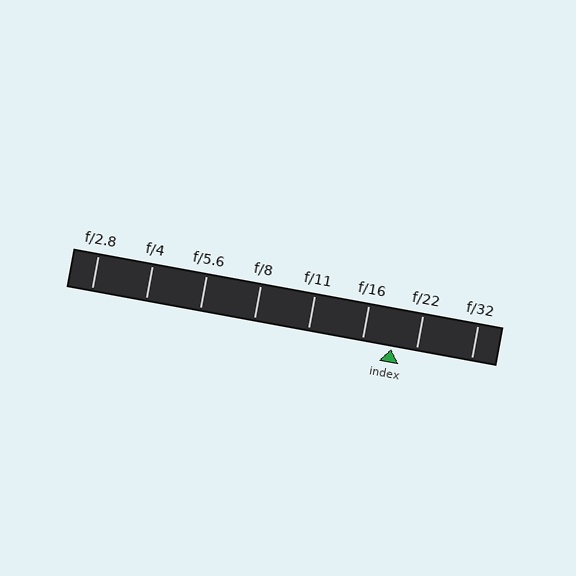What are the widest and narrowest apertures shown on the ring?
The widest aperture shown is f/2.8 and the narrowest is f/32.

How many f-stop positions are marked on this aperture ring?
There are 8 f-stop positions marked.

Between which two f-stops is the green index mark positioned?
The index mark is between f/16 and f/22.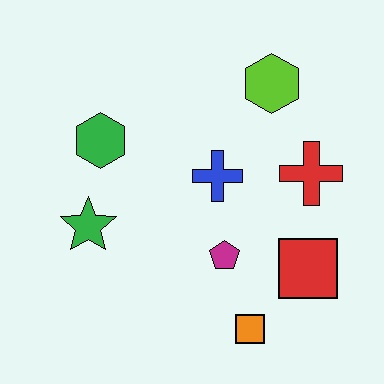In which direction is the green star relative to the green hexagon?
The green star is below the green hexagon.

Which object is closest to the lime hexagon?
The red cross is closest to the lime hexagon.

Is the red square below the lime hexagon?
Yes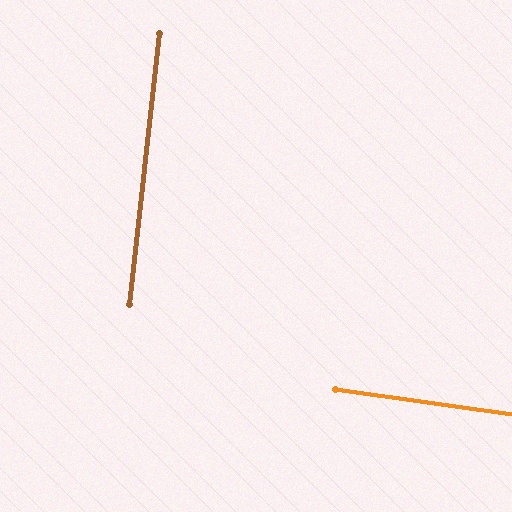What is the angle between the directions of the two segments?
Approximately 88 degrees.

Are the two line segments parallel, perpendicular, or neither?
Perpendicular — they meet at approximately 88°.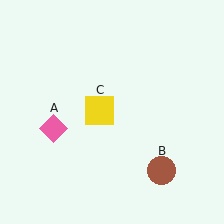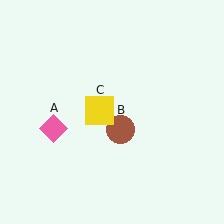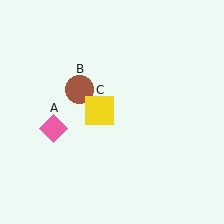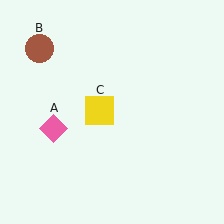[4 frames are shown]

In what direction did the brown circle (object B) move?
The brown circle (object B) moved up and to the left.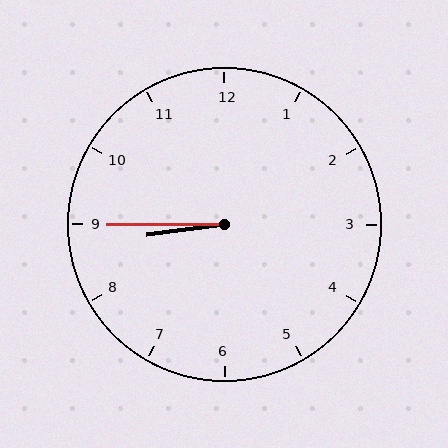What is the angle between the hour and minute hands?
Approximately 8 degrees.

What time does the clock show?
8:45.